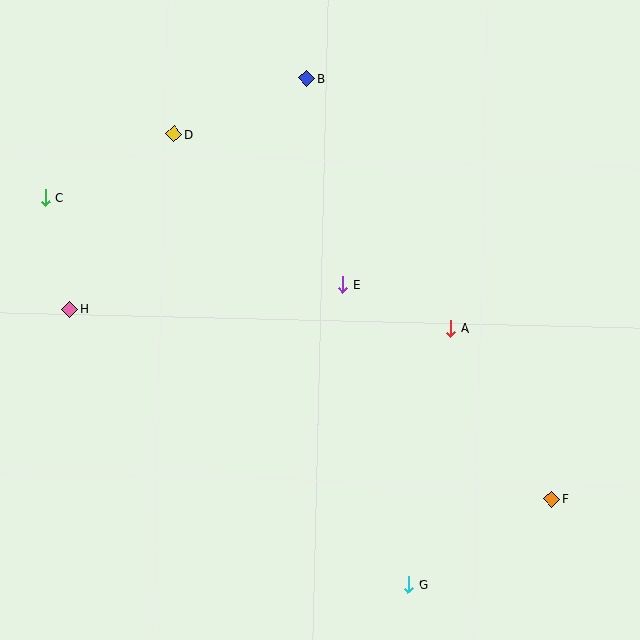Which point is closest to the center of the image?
Point E at (343, 284) is closest to the center.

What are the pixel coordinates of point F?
Point F is at (552, 499).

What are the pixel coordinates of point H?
Point H is at (70, 309).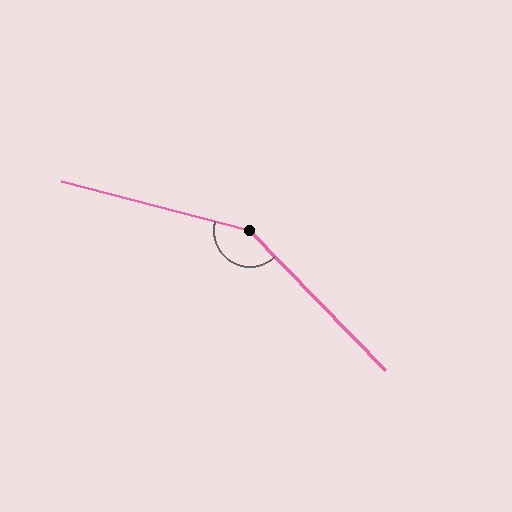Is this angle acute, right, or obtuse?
It is obtuse.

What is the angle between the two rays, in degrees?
Approximately 149 degrees.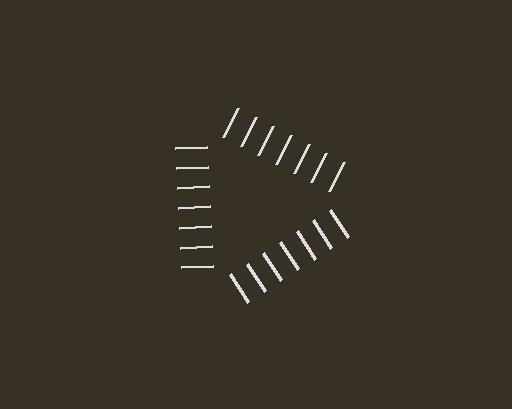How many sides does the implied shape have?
3 sides — the line-ends trace a triangle.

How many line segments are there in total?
21 — 7 along each of the 3 edges.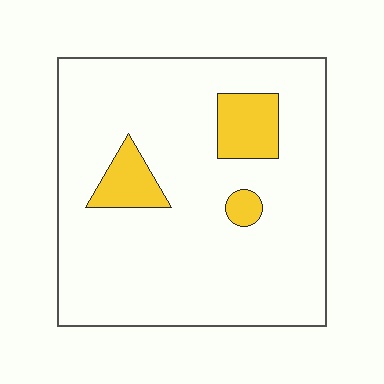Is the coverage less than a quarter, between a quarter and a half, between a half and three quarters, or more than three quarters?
Less than a quarter.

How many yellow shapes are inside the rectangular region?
3.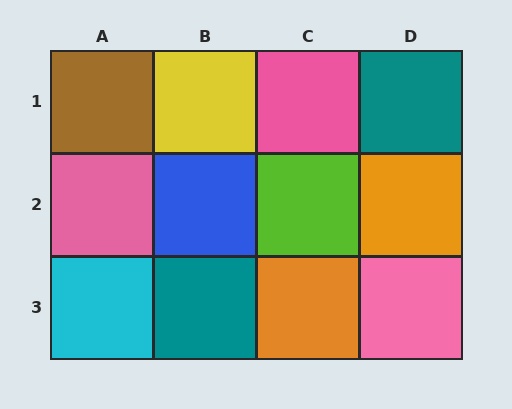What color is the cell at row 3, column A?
Cyan.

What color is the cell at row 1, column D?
Teal.